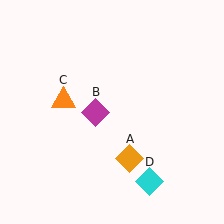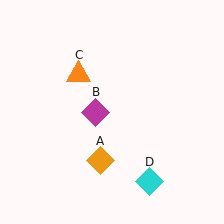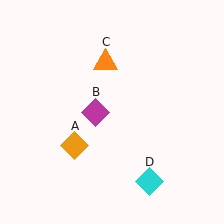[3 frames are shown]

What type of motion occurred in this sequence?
The orange diamond (object A), orange triangle (object C) rotated clockwise around the center of the scene.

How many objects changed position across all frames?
2 objects changed position: orange diamond (object A), orange triangle (object C).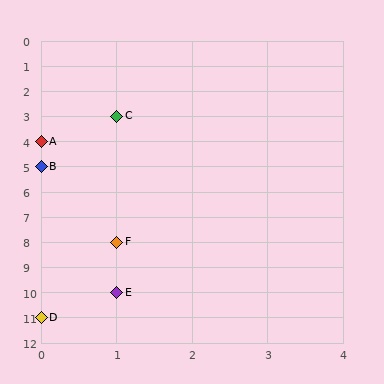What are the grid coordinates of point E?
Point E is at grid coordinates (1, 10).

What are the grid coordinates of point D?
Point D is at grid coordinates (0, 11).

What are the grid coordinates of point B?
Point B is at grid coordinates (0, 5).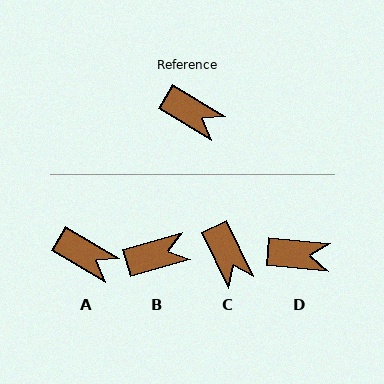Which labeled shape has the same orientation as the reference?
A.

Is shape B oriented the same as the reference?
No, it is off by about 46 degrees.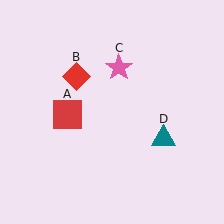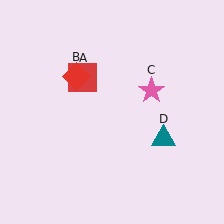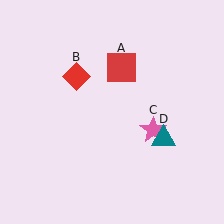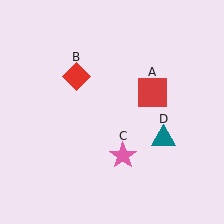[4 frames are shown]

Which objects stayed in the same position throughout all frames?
Red diamond (object B) and teal triangle (object D) remained stationary.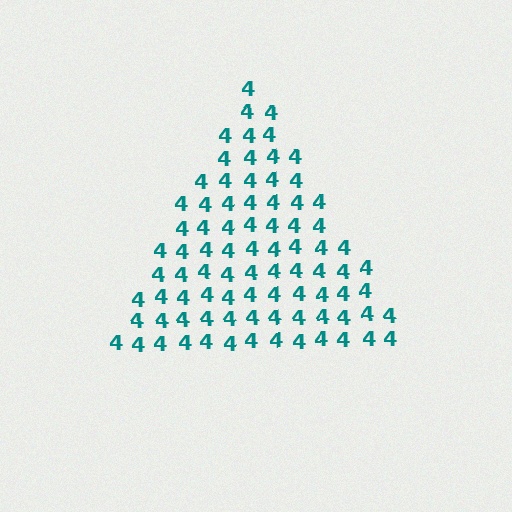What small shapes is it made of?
It is made of small digit 4's.